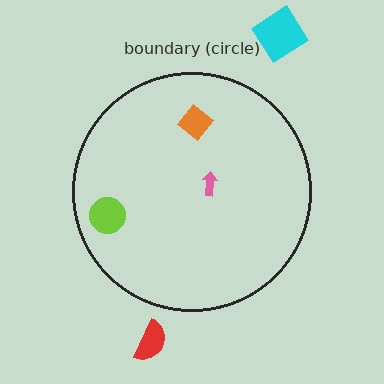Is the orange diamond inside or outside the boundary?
Inside.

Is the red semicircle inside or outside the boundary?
Outside.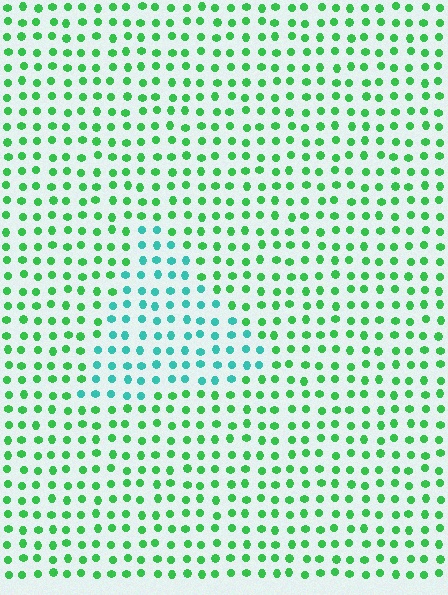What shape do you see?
I see a triangle.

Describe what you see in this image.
The image is filled with small green elements in a uniform arrangement. A triangle-shaped region is visible where the elements are tinted to a slightly different hue, forming a subtle color boundary.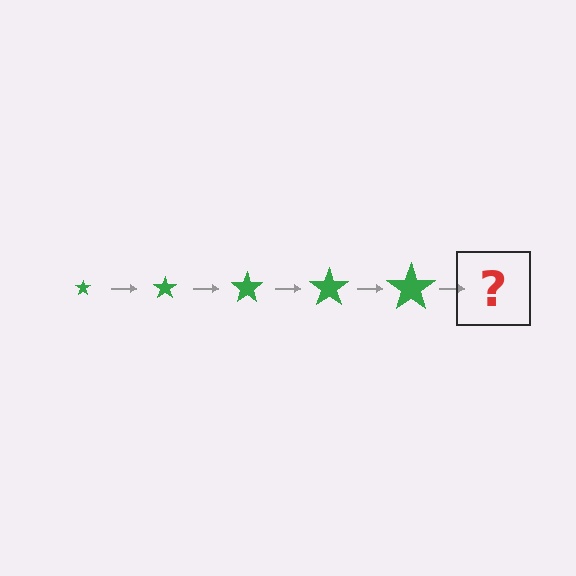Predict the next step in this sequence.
The next step is a green star, larger than the previous one.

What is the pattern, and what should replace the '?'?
The pattern is that the star gets progressively larger each step. The '?' should be a green star, larger than the previous one.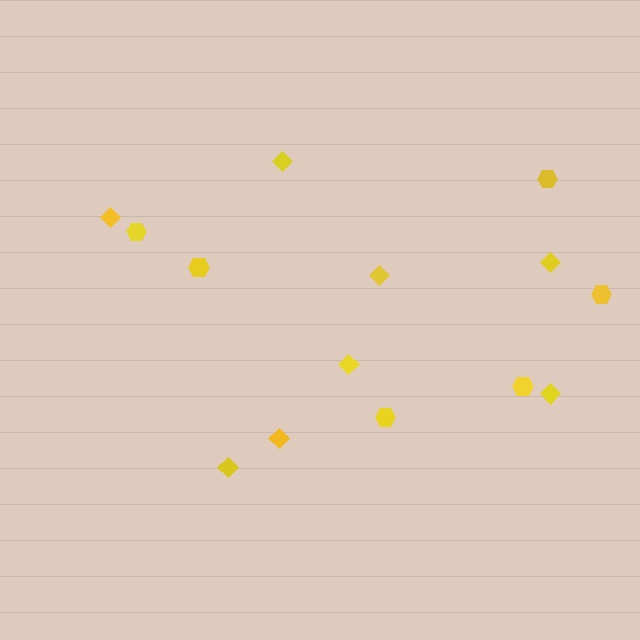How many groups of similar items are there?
There are 2 groups: one group of diamonds (8) and one group of hexagons (6).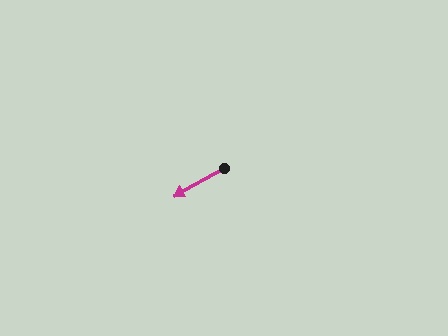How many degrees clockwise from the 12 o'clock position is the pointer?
Approximately 241 degrees.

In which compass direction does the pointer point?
Southwest.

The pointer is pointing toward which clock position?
Roughly 8 o'clock.